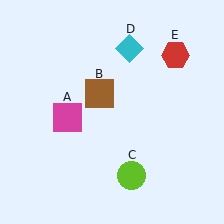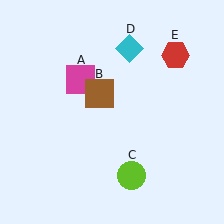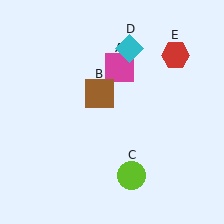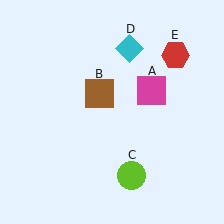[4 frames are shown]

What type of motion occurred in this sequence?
The magenta square (object A) rotated clockwise around the center of the scene.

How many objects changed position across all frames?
1 object changed position: magenta square (object A).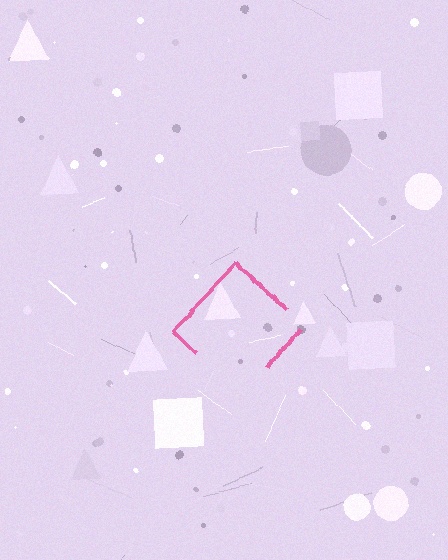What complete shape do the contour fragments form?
The contour fragments form a diamond.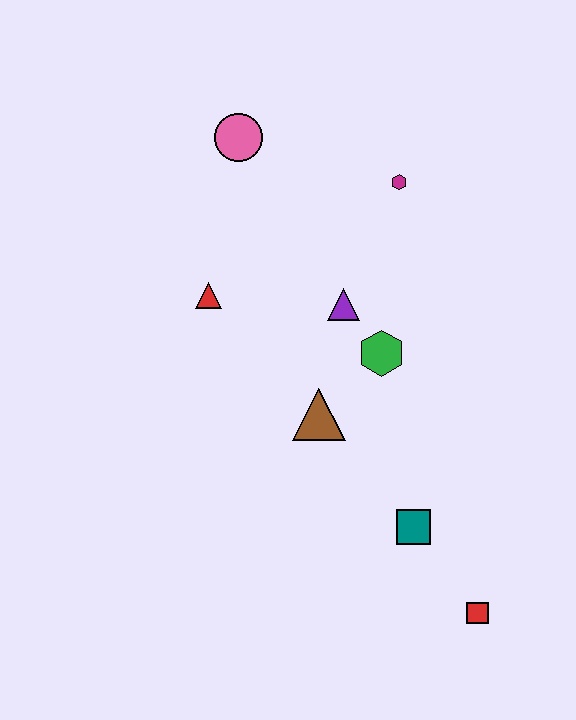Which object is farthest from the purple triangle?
The red square is farthest from the purple triangle.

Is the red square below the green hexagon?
Yes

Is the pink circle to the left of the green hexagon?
Yes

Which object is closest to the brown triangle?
The green hexagon is closest to the brown triangle.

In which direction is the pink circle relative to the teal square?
The pink circle is above the teal square.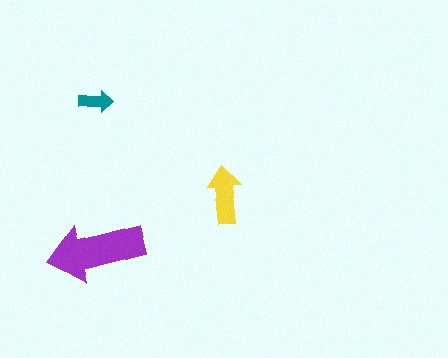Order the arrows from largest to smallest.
the purple one, the yellow one, the teal one.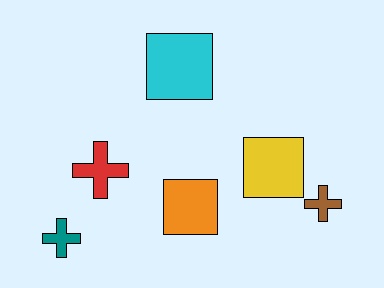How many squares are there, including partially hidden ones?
There are 3 squares.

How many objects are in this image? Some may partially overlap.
There are 6 objects.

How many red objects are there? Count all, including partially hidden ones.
There is 1 red object.